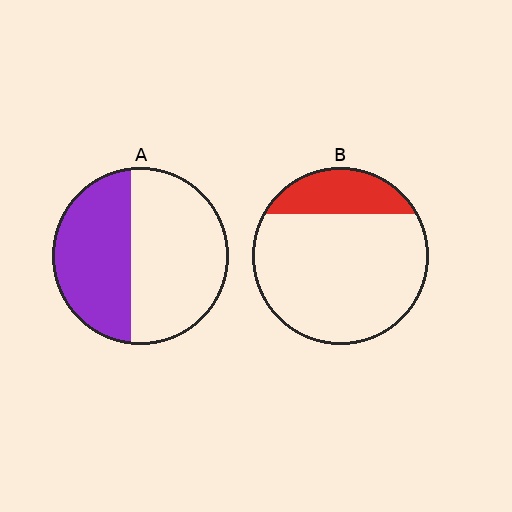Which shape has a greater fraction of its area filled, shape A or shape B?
Shape A.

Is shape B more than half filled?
No.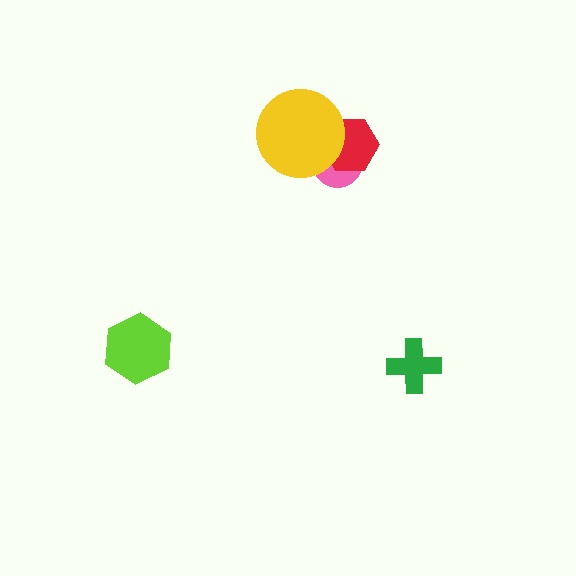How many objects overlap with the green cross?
0 objects overlap with the green cross.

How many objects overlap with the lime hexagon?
0 objects overlap with the lime hexagon.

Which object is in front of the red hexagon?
The yellow circle is in front of the red hexagon.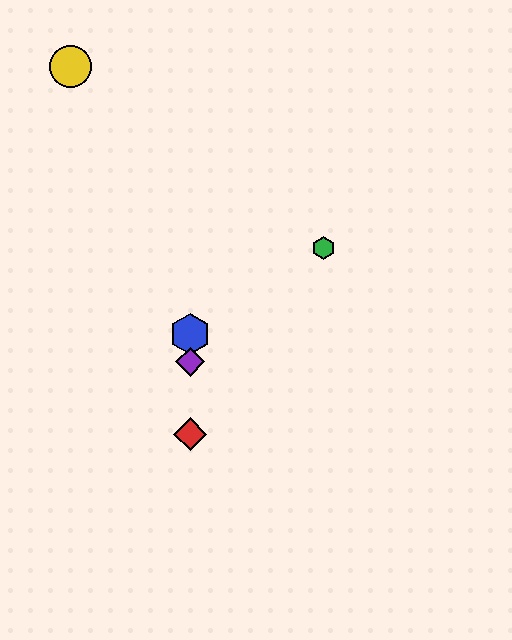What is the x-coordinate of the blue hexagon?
The blue hexagon is at x≈190.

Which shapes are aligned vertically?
The red diamond, the blue hexagon, the purple diamond are aligned vertically.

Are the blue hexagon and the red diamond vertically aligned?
Yes, both are at x≈190.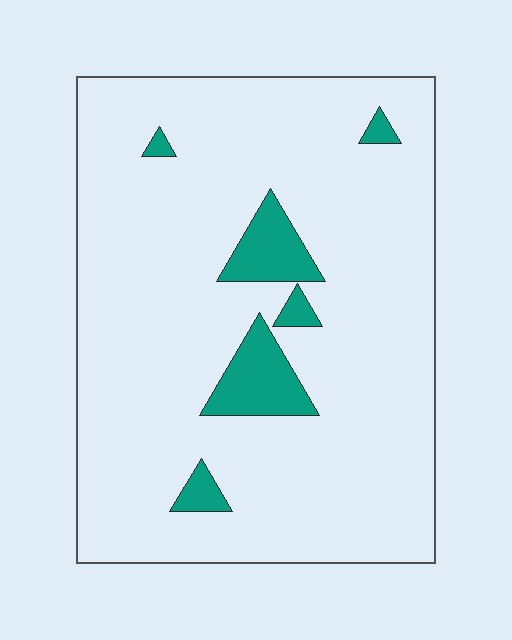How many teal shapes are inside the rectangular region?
6.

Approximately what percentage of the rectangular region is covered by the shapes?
Approximately 10%.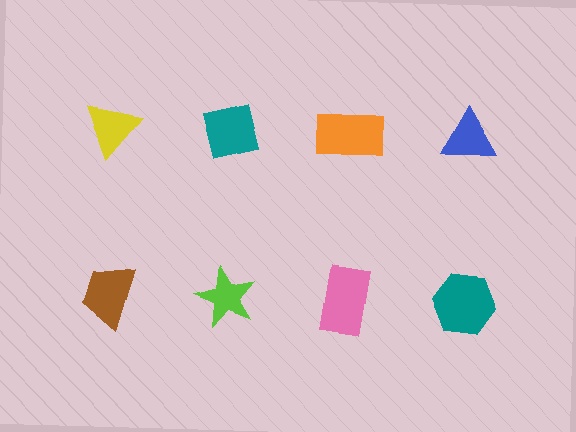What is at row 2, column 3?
A pink rectangle.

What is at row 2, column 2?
A lime star.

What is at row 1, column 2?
A teal square.